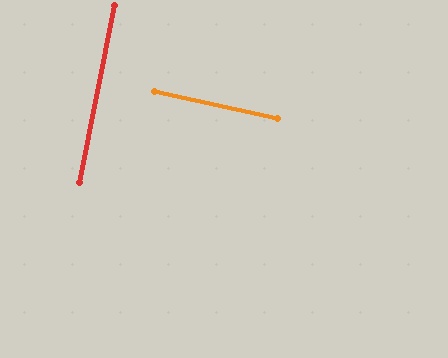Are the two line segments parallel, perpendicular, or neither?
Perpendicular — they meet at approximately 89°.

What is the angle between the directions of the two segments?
Approximately 89 degrees.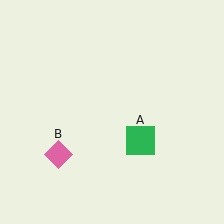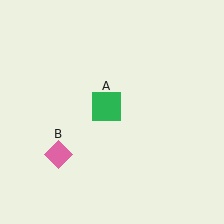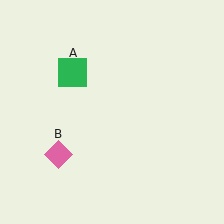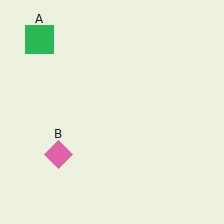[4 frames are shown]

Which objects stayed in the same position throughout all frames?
Pink diamond (object B) remained stationary.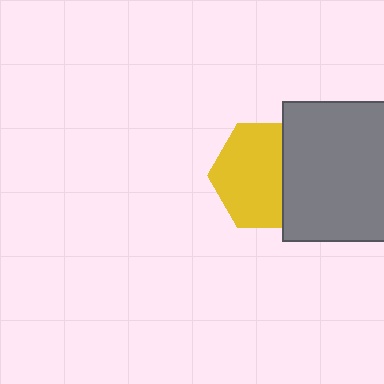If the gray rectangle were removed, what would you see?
You would see the complete yellow hexagon.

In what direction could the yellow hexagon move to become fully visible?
The yellow hexagon could move left. That would shift it out from behind the gray rectangle entirely.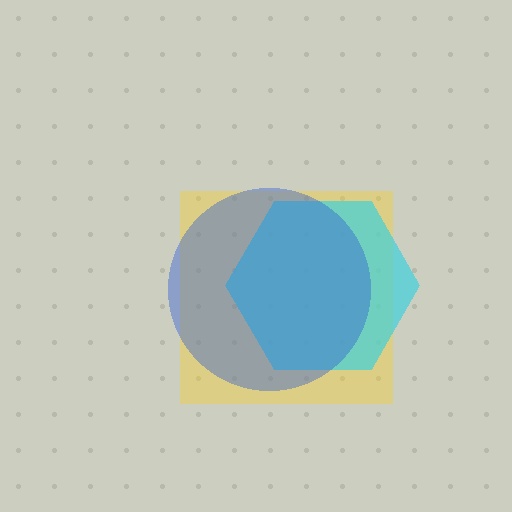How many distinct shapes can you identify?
There are 3 distinct shapes: a yellow square, a cyan hexagon, a blue circle.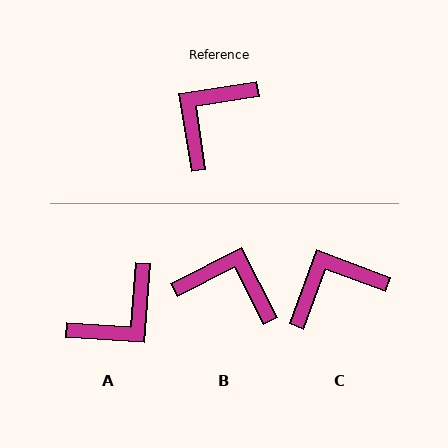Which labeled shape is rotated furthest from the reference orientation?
A, about 167 degrees away.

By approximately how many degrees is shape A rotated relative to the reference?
Approximately 167 degrees counter-clockwise.